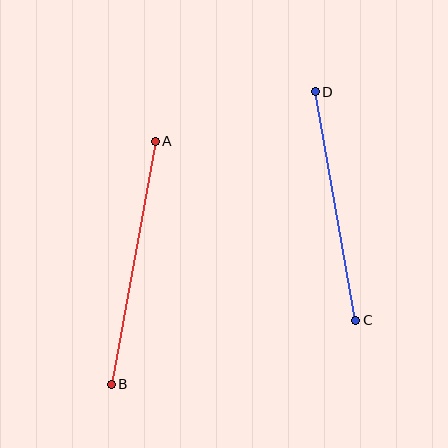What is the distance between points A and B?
The distance is approximately 247 pixels.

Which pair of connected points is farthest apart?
Points A and B are farthest apart.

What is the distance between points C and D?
The distance is approximately 232 pixels.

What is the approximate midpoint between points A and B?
The midpoint is at approximately (133, 263) pixels.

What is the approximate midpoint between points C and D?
The midpoint is at approximately (336, 206) pixels.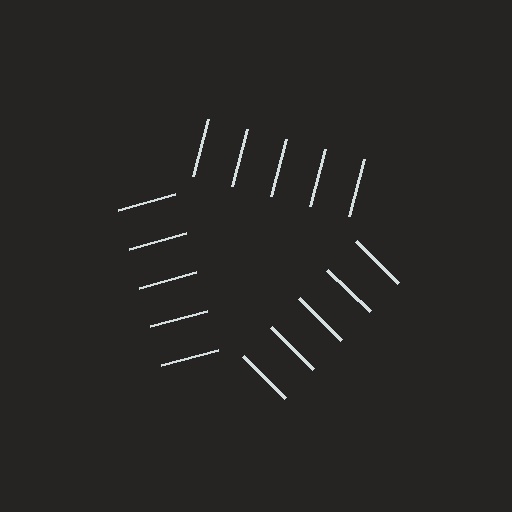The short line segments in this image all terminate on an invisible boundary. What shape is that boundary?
An illusory triangle — the line segments terminate on its edges but no continuous stroke is drawn.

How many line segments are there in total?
15 — 5 along each of the 3 edges.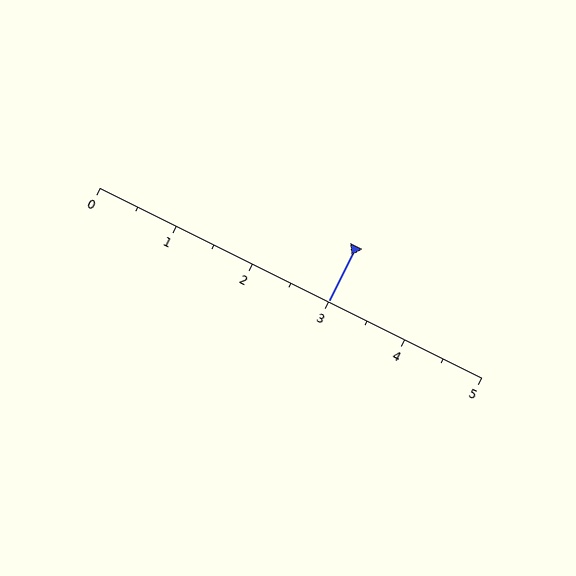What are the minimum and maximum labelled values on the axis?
The axis runs from 0 to 5.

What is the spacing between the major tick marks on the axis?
The major ticks are spaced 1 apart.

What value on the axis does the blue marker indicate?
The marker indicates approximately 3.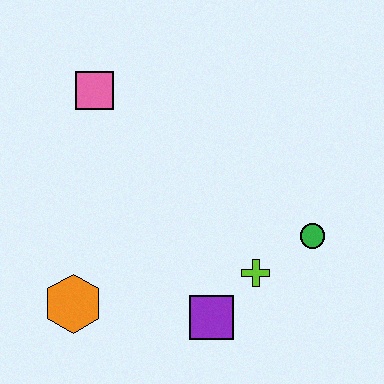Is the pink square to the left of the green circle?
Yes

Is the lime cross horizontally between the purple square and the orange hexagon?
No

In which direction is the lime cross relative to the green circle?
The lime cross is to the left of the green circle.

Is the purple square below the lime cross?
Yes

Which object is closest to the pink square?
The orange hexagon is closest to the pink square.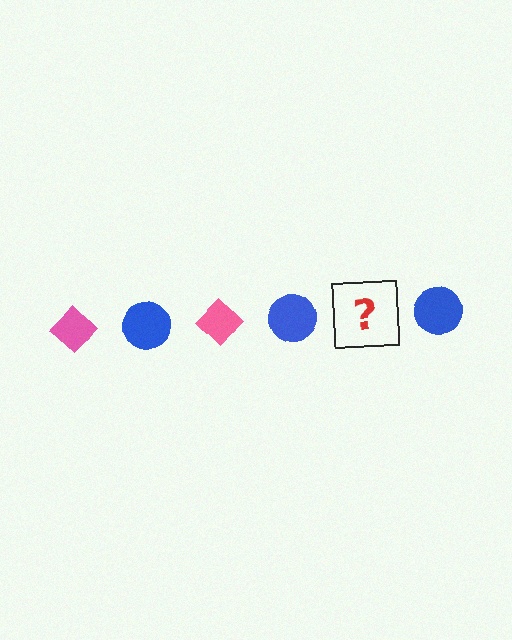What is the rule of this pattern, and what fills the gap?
The rule is that the pattern alternates between pink diamond and blue circle. The gap should be filled with a pink diamond.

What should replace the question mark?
The question mark should be replaced with a pink diamond.